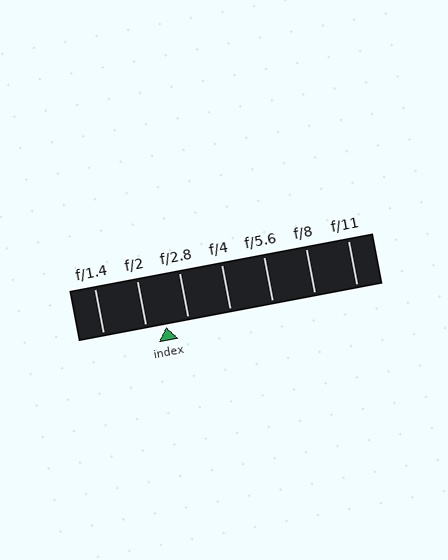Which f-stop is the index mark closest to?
The index mark is closest to f/2.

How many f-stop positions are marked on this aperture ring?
There are 7 f-stop positions marked.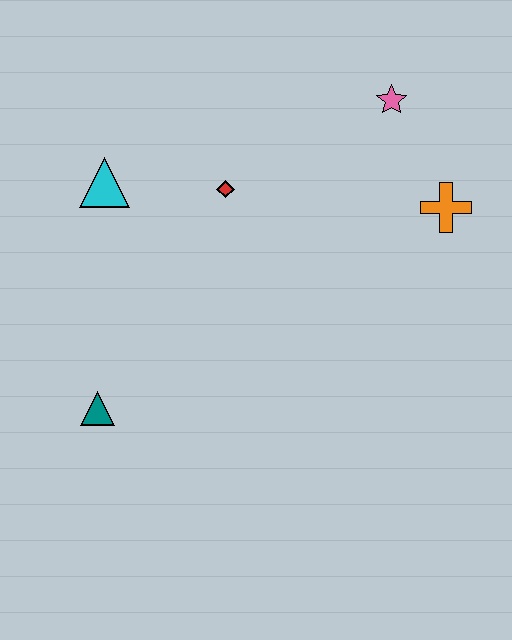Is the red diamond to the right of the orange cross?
No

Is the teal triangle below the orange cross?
Yes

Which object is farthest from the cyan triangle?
The orange cross is farthest from the cyan triangle.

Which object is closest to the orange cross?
The pink star is closest to the orange cross.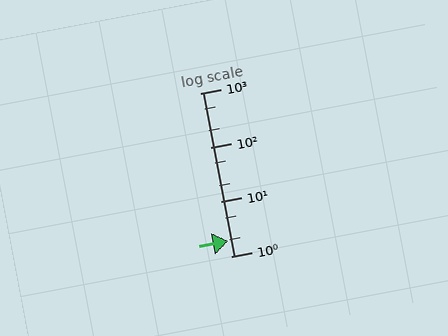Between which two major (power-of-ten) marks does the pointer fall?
The pointer is between 1 and 10.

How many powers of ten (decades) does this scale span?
The scale spans 3 decades, from 1 to 1000.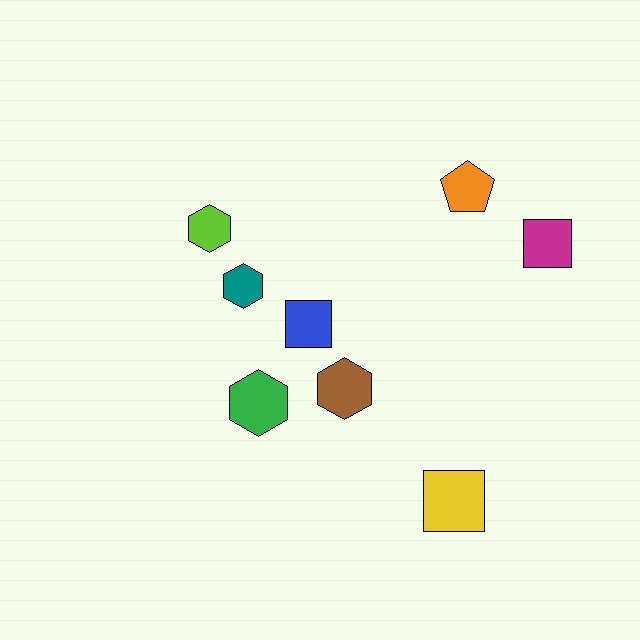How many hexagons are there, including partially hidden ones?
There are 4 hexagons.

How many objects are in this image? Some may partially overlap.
There are 8 objects.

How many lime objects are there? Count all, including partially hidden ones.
There is 1 lime object.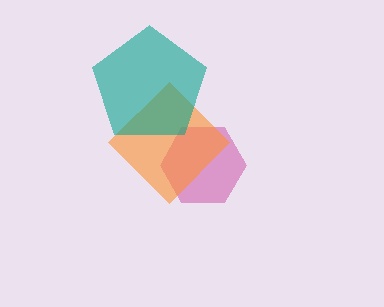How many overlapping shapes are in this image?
There are 3 overlapping shapes in the image.